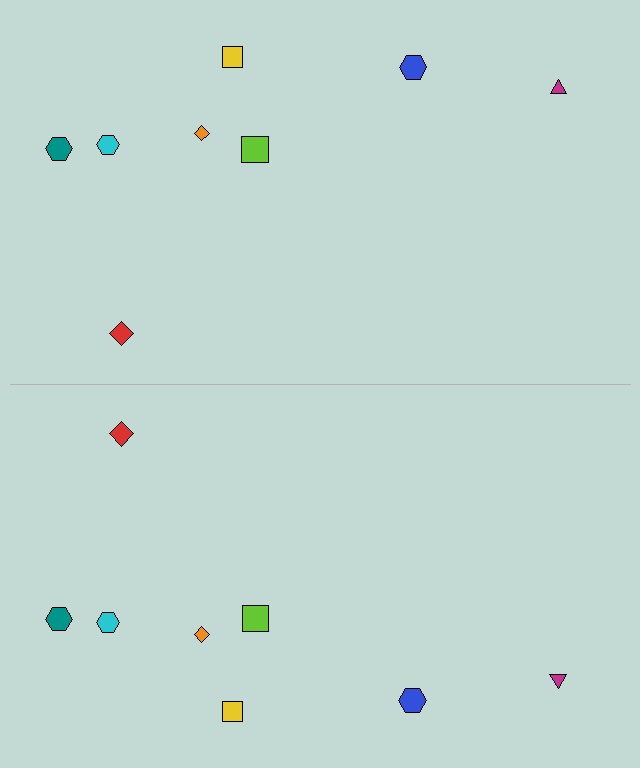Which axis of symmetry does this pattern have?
The pattern has a horizontal axis of symmetry running through the center of the image.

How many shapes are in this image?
There are 16 shapes in this image.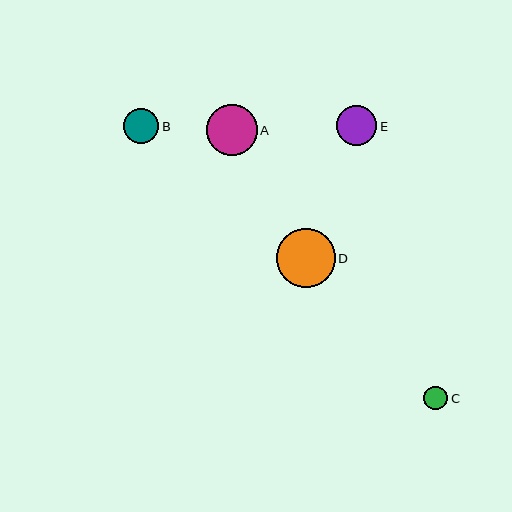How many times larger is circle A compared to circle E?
Circle A is approximately 1.3 times the size of circle E.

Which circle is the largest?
Circle D is the largest with a size of approximately 59 pixels.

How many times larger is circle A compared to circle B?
Circle A is approximately 1.4 times the size of circle B.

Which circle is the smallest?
Circle C is the smallest with a size of approximately 24 pixels.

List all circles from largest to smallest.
From largest to smallest: D, A, E, B, C.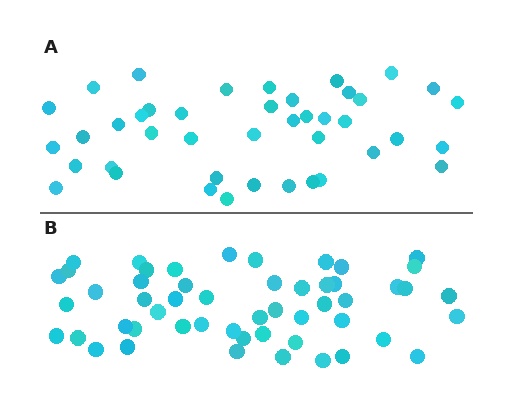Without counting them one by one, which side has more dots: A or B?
Region B (the bottom region) has more dots.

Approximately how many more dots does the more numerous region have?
Region B has roughly 10 or so more dots than region A.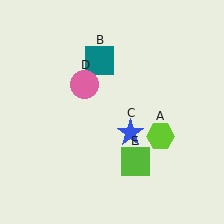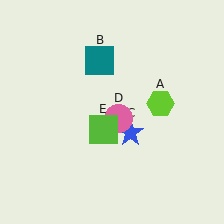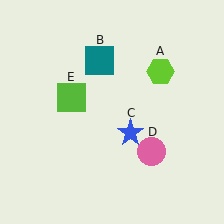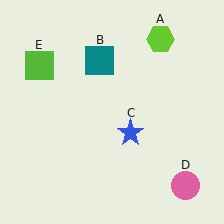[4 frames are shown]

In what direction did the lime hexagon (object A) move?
The lime hexagon (object A) moved up.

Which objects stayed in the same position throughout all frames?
Teal square (object B) and blue star (object C) remained stationary.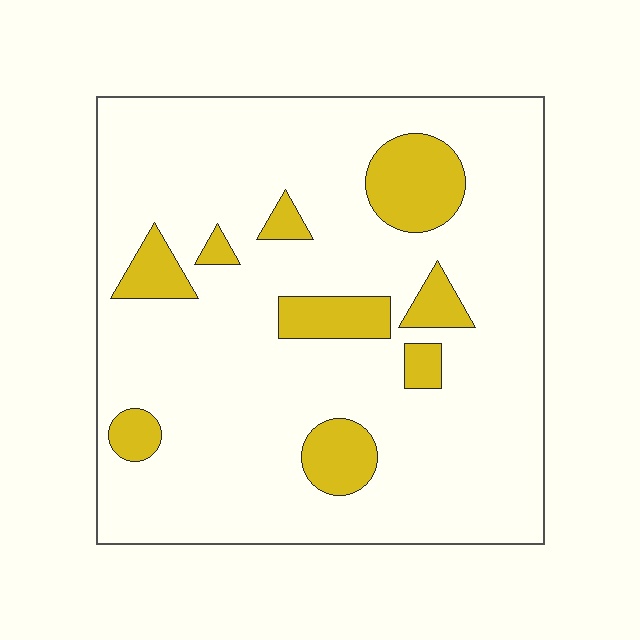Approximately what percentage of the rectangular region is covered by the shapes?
Approximately 15%.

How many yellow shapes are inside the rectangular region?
9.